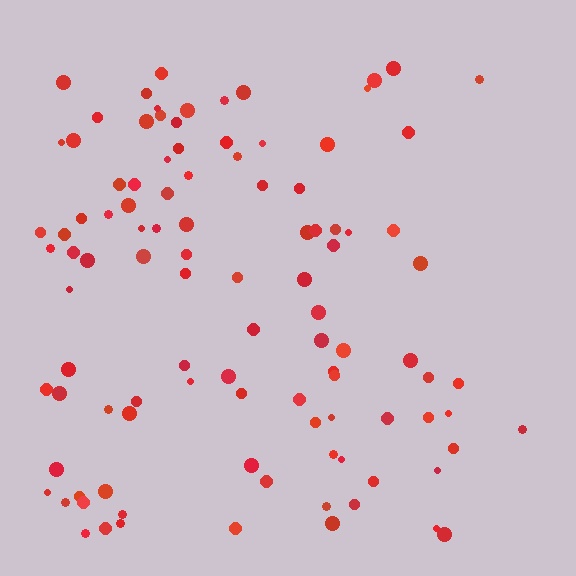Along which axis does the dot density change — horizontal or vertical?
Horizontal.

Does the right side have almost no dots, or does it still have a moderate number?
Still a moderate number, just noticeably fewer than the left.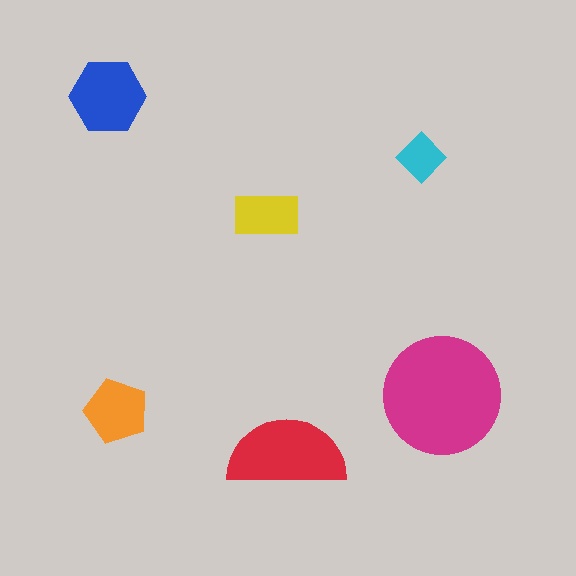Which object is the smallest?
The cyan diamond.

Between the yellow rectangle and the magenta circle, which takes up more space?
The magenta circle.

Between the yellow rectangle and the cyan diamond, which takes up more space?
The yellow rectangle.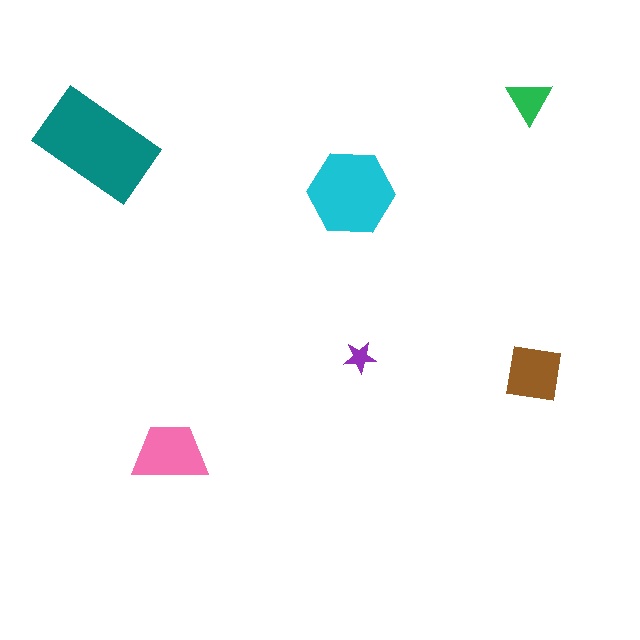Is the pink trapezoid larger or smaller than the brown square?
Larger.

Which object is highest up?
The green triangle is topmost.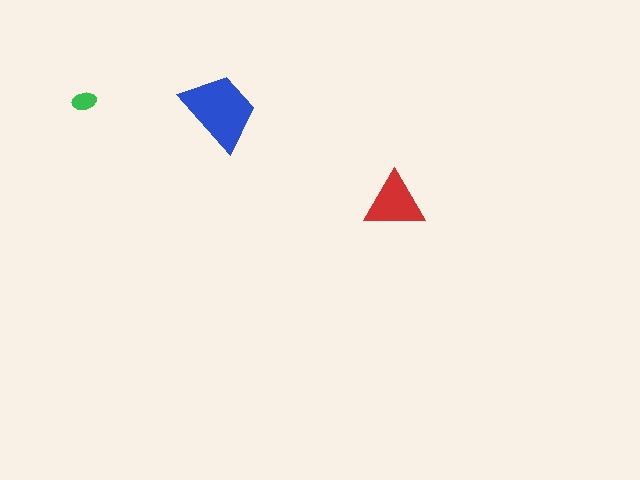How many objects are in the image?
There are 3 objects in the image.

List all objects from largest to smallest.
The blue trapezoid, the red triangle, the green ellipse.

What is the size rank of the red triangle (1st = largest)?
2nd.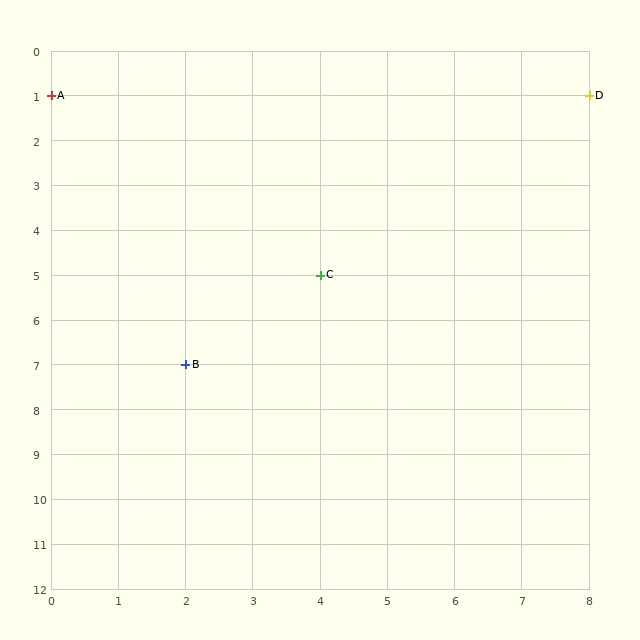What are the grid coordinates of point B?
Point B is at grid coordinates (2, 7).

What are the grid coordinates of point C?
Point C is at grid coordinates (4, 5).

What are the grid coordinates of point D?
Point D is at grid coordinates (8, 1).